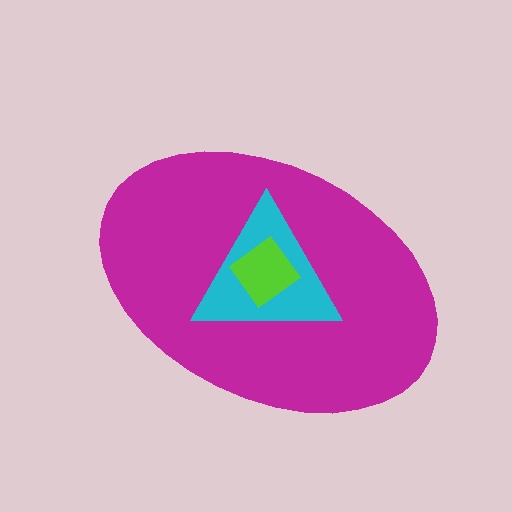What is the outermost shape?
The magenta ellipse.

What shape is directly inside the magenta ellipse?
The cyan triangle.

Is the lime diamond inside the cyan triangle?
Yes.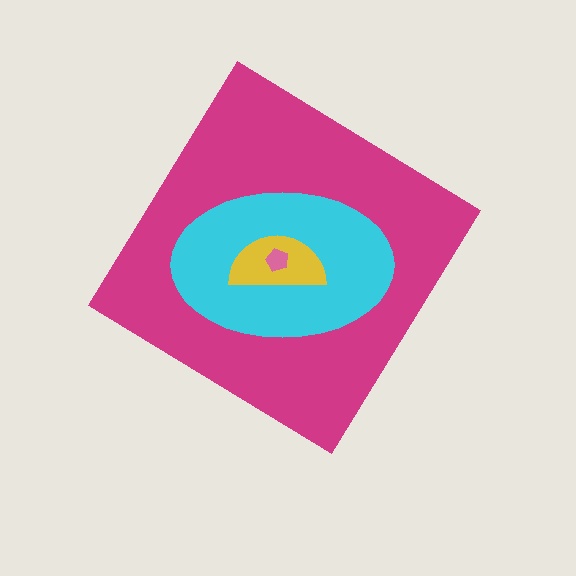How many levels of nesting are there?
4.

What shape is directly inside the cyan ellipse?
The yellow semicircle.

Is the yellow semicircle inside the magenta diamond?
Yes.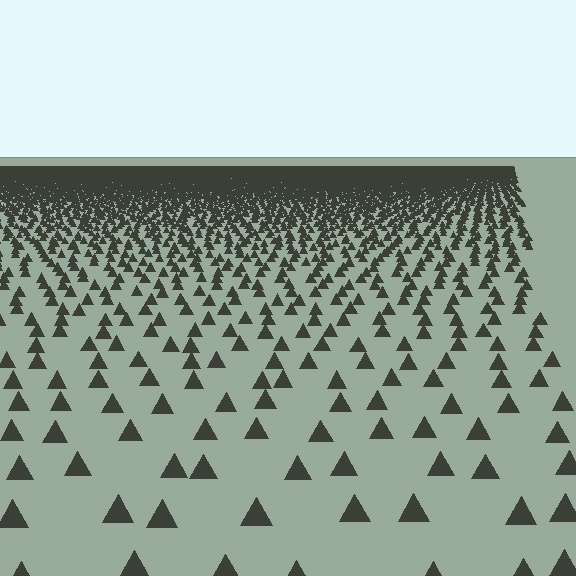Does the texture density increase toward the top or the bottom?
Density increases toward the top.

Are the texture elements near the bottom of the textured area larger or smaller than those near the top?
Larger. Near the bottom, elements are closer to the viewer and appear at a bigger on-screen size.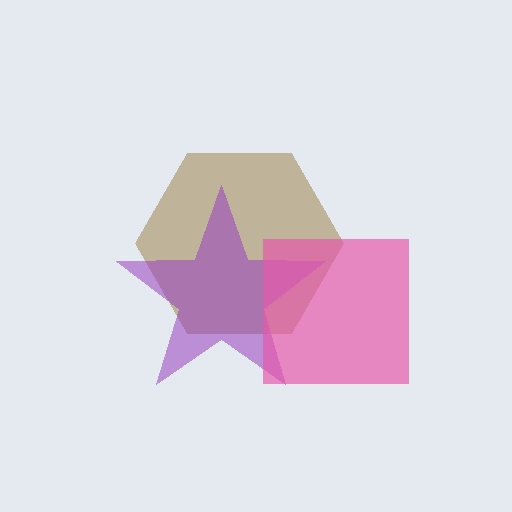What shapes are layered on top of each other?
The layered shapes are: a brown hexagon, a purple star, a pink square.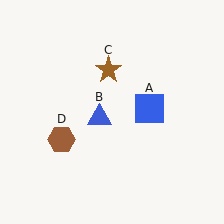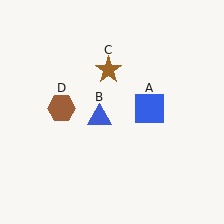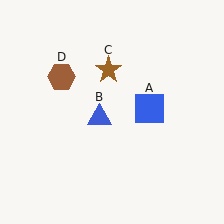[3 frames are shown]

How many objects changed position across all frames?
1 object changed position: brown hexagon (object D).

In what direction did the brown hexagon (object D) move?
The brown hexagon (object D) moved up.